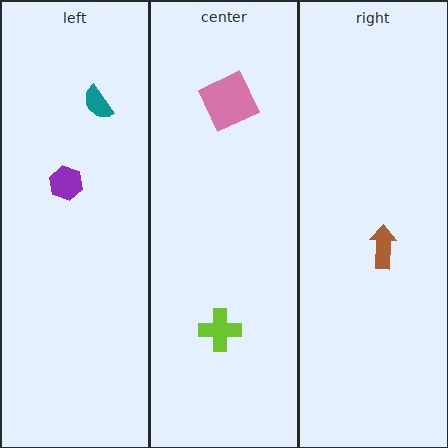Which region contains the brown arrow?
The right region.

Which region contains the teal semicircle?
The left region.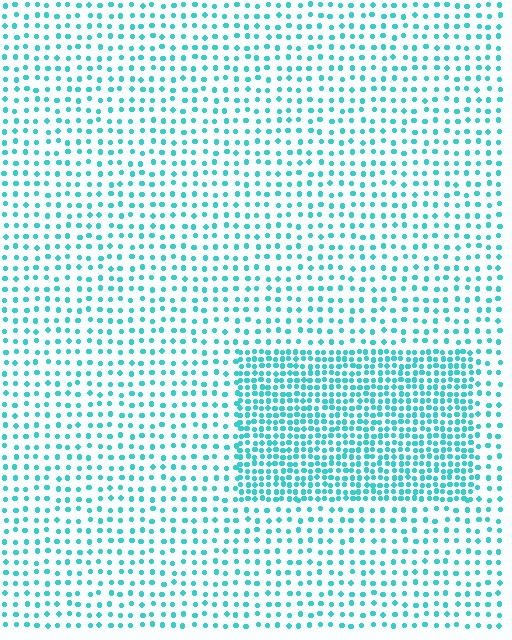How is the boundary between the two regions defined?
The boundary is defined by a change in element density (approximately 2.3x ratio). All elements are the same color, size, and shape.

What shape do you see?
I see a rectangle.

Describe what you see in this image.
The image contains small cyan elements arranged at two different densities. A rectangle-shaped region is visible where the elements are more densely packed than the surrounding area.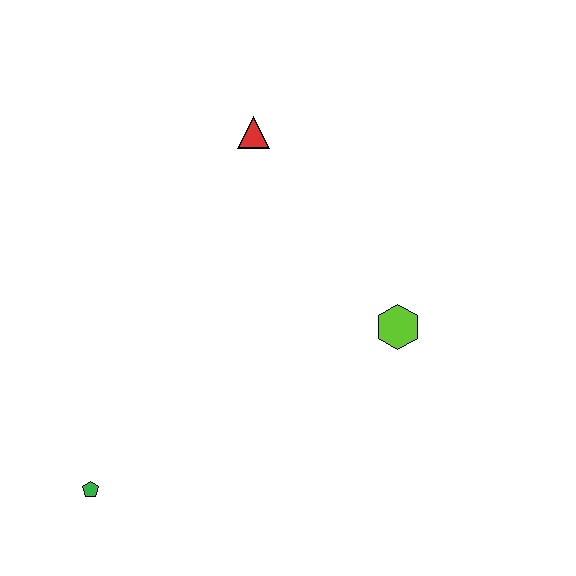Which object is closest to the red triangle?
The lime hexagon is closest to the red triangle.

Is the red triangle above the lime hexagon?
Yes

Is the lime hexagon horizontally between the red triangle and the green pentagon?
No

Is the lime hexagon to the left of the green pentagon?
No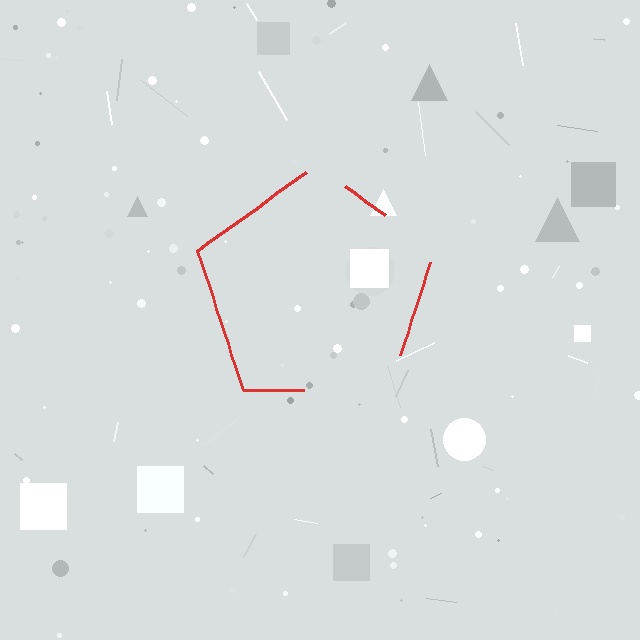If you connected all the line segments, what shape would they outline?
They would outline a pentagon.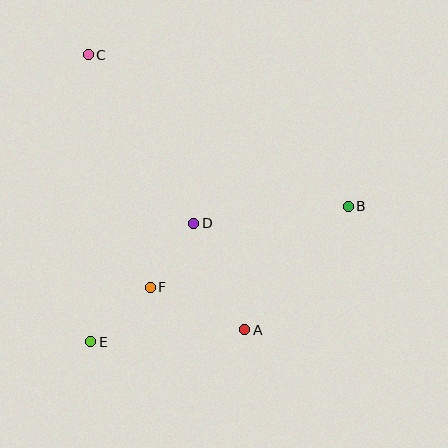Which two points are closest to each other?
Points D and F are closest to each other.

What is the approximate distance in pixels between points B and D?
The distance between B and D is approximately 155 pixels.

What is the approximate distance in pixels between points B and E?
The distance between B and E is approximately 291 pixels.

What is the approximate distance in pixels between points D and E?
The distance between D and E is approximately 157 pixels.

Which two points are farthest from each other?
Points A and C are farthest from each other.